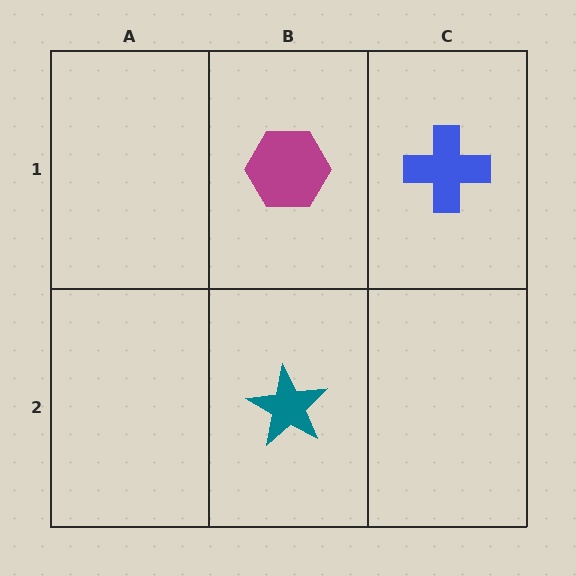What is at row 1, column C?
A blue cross.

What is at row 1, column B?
A magenta hexagon.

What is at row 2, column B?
A teal star.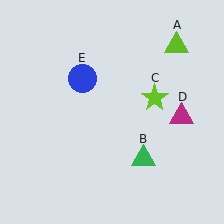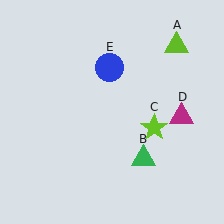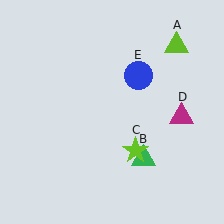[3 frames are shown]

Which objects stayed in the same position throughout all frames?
Lime triangle (object A) and green triangle (object B) and magenta triangle (object D) remained stationary.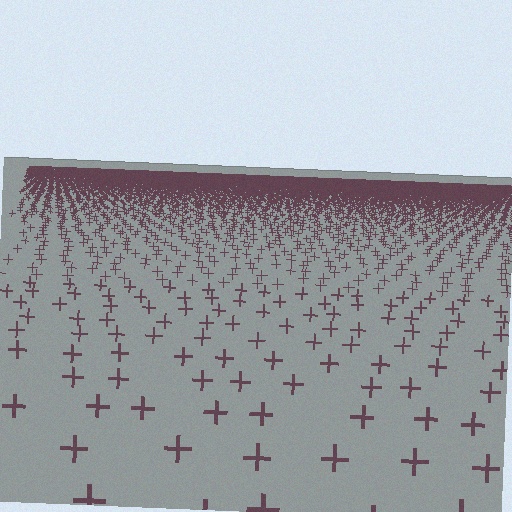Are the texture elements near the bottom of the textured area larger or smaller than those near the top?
Larger. Near the bottom, elements are closer to the viewer and appear at a bigger on-screen size.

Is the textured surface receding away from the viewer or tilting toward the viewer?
The surface is receding away from the viewer. Texture elements get smaller and denser toward the top.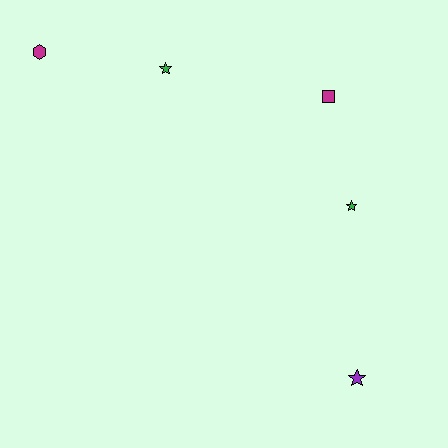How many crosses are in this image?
There are no crosses.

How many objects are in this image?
There are 5 objects.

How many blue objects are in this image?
There are no blue objects.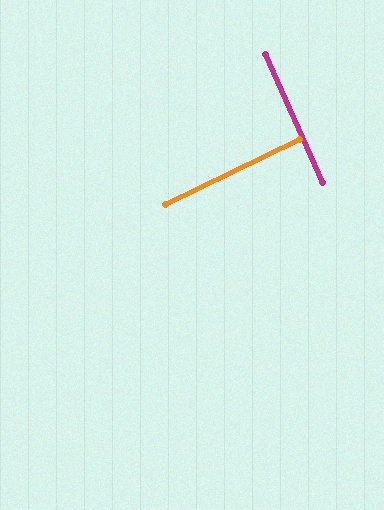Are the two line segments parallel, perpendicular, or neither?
Perpendicular — they meet at approximately 89°.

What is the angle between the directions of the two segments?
Approximately 89 degrees.